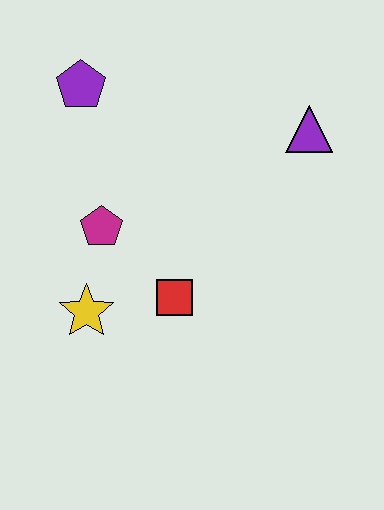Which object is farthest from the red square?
The purple pentagon is farthest from the red square.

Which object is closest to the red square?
The yellow star is closest to the red square.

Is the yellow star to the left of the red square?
Yes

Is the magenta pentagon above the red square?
Yes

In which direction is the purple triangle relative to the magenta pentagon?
The purple triangle is to the right of the magenta pentagon.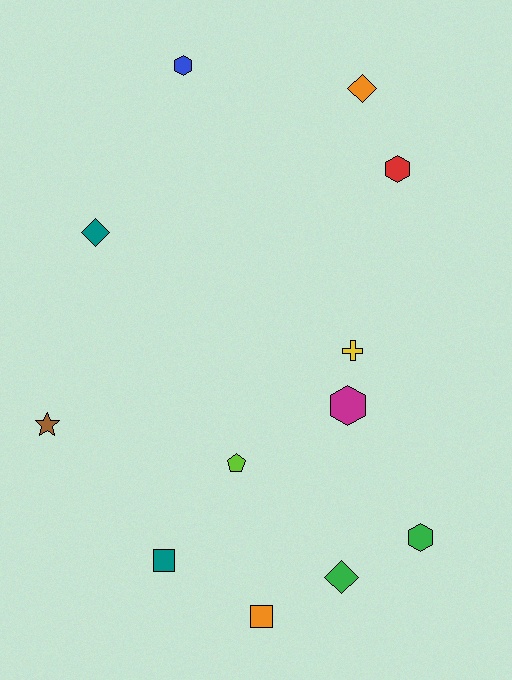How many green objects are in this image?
There are 2 green objects.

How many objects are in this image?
There are 12 objects.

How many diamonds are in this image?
There are 3 diamonds.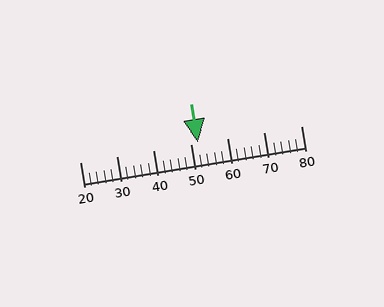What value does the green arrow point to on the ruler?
The green arrow points to approximately 52.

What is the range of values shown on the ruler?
The ruler shows values from 20 to 80.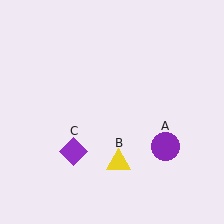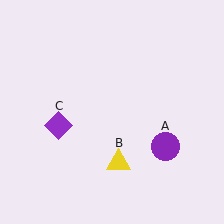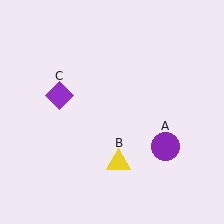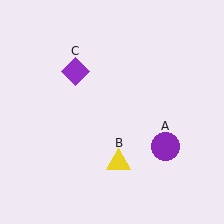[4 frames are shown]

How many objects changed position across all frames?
1 object changed position: purple diamond (object C).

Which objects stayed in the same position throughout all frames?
Purple circle (object A) and yellow triangle (object B) remained stationary.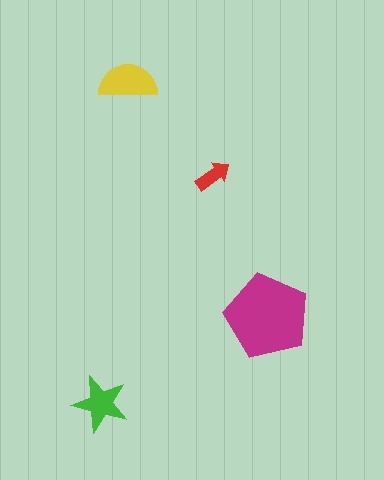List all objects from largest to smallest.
The magenta pentagon, the yellow semicircle, the green star, the red arrow.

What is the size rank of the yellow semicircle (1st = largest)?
2nd.